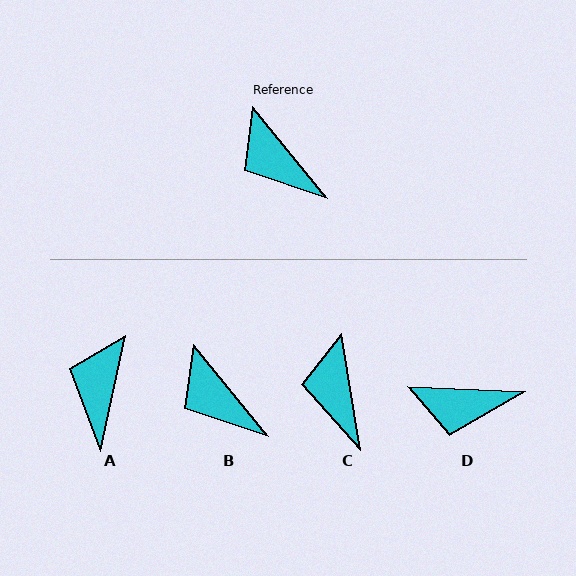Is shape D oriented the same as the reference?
No, it is off by about 49 degrees.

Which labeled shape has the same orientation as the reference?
B.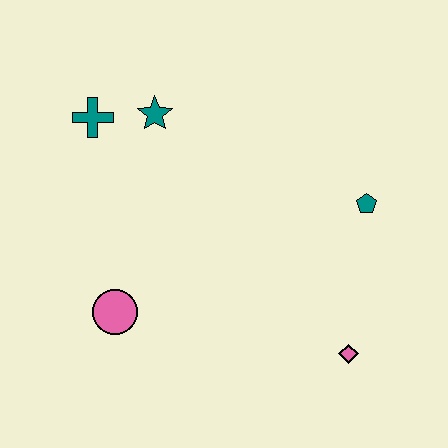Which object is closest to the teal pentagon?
The pink diamond is closest to the teal pentagon.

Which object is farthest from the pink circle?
The teal pentagon is farthest from the pink circle.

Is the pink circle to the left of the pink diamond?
Yes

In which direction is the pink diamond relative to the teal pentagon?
The pink diamond is below the teal pentagon.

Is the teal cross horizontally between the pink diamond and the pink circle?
No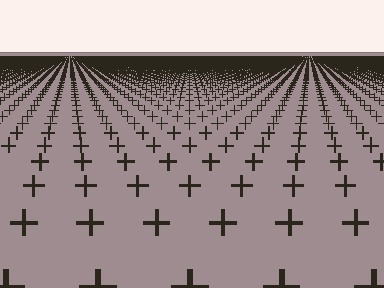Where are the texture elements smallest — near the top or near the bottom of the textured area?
Near the top.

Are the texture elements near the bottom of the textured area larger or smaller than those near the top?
Larger. Near the bottom, elements are closer to the viewer and appear at a bigger on-screen size.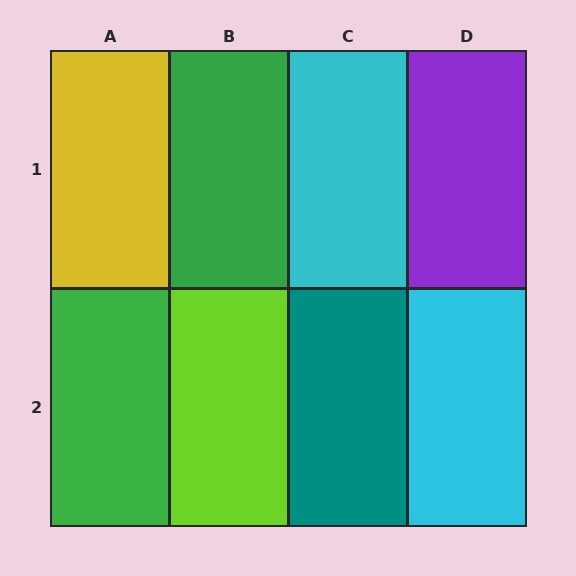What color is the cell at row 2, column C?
Teal.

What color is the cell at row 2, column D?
Cyan.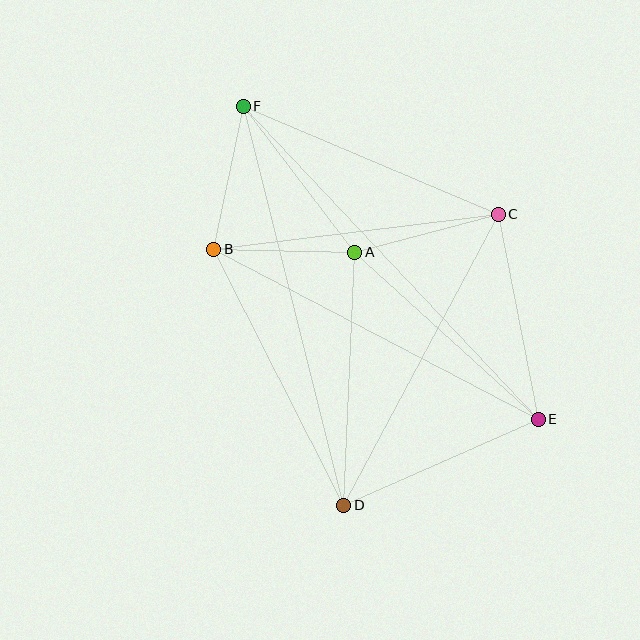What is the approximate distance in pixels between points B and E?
The distance between B and E is approximately 366 pixels.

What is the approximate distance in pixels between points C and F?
The distance between C and F is approximately 277 pixels.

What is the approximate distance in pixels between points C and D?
The distance between C and D is approximately 330 pixels.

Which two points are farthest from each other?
Points E and F are farthest from each other.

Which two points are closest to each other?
Points A and B are closest to each other.